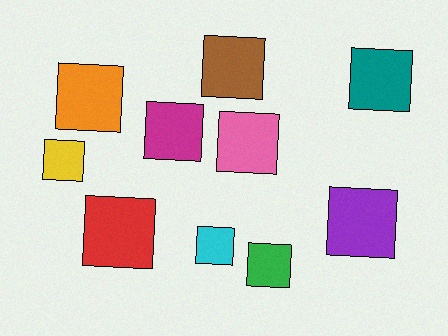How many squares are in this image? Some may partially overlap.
There are 10 squares.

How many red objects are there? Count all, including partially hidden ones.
There is 1 red object.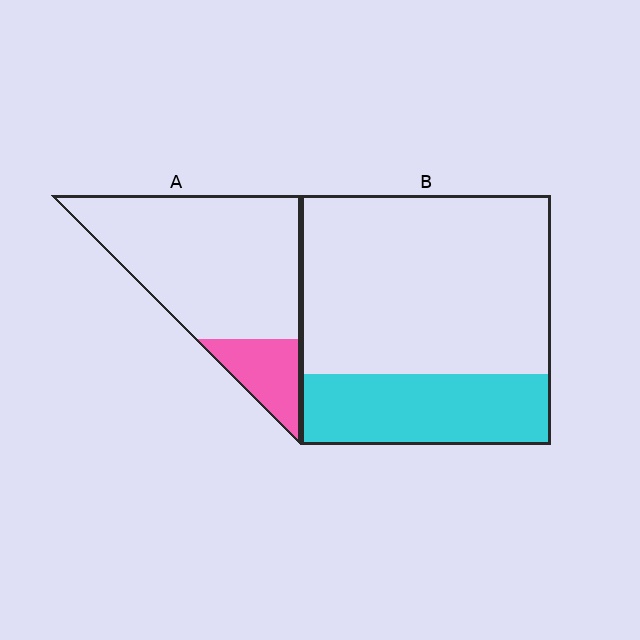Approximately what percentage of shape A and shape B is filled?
A is approximately 20% and B is approximately 30%.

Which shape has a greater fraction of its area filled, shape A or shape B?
Shape B.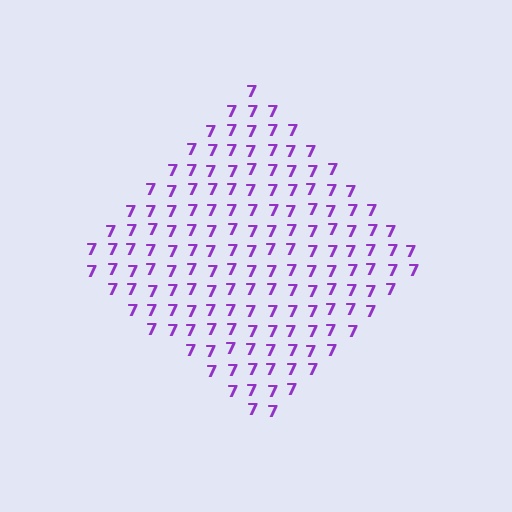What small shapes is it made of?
It is made of small digit 7's.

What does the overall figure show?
The overall figure shows a diamond.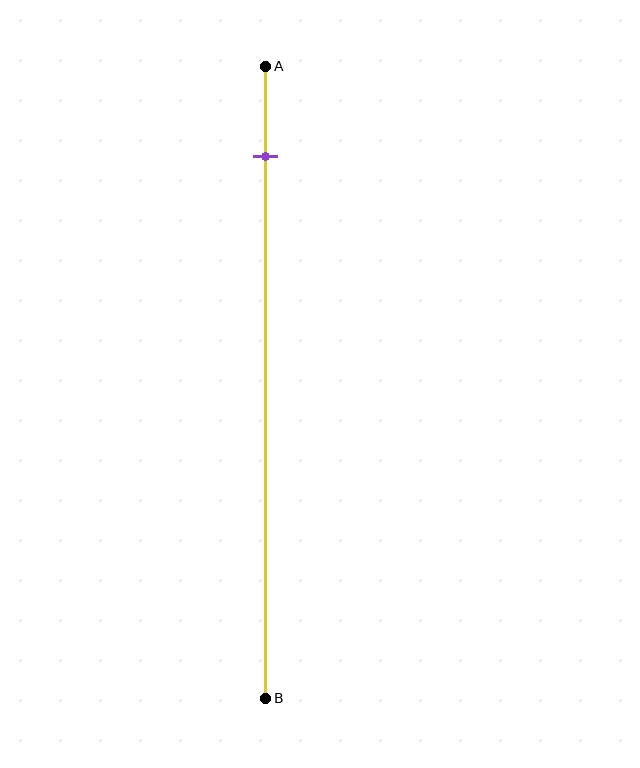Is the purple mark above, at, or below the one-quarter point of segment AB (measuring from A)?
The purple mark is above the one-quarter point of segment AB.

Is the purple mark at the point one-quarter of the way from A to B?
No, the mark is at about 15% from A, not at the 25% one-quarter point.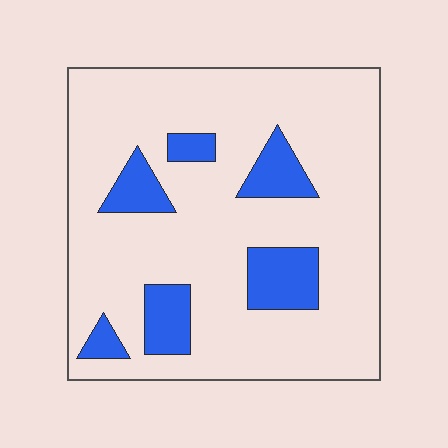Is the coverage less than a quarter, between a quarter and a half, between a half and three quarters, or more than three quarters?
Less than a quarter.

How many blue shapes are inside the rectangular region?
6.